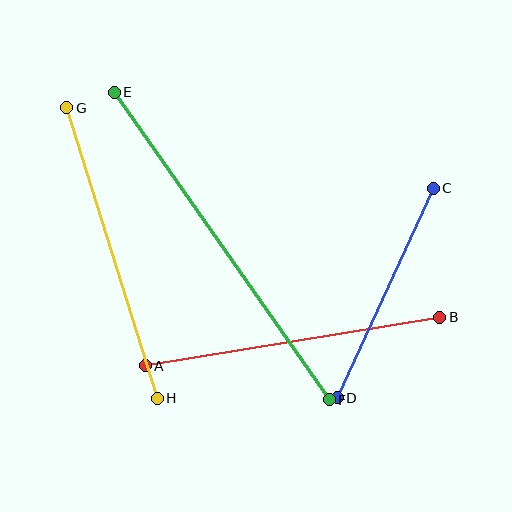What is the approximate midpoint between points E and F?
The midpoint is at approximately (222, 246) pixels.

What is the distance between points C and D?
The distance is approximately 231 pixels.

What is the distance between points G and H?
The distance is approximately 304 pixels.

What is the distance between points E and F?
The distance is approximately 375 pixels.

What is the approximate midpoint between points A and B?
The midpoint is at approximately (292, 342) pixels.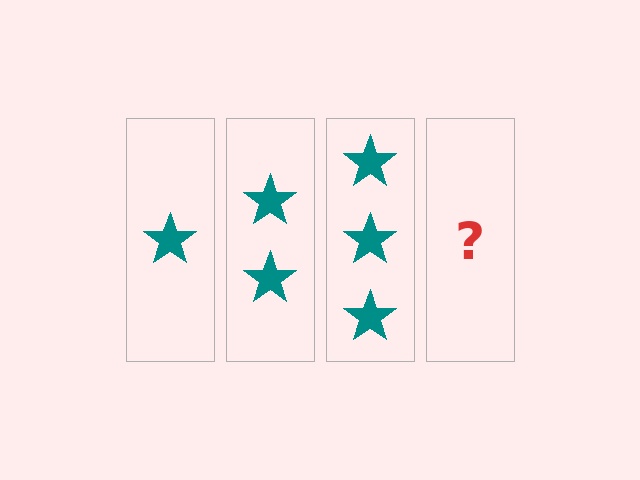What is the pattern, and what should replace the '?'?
The pattern is that each step adds one more star. The '?' should be 4 stars.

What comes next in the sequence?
The next element should be 4 stars.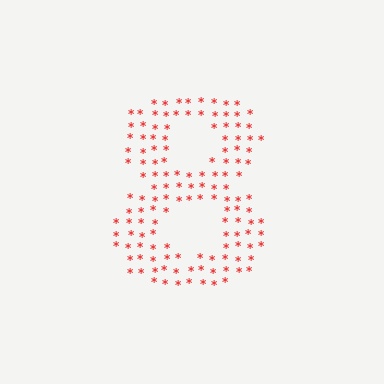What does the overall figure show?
The overall figure shows the digit 8.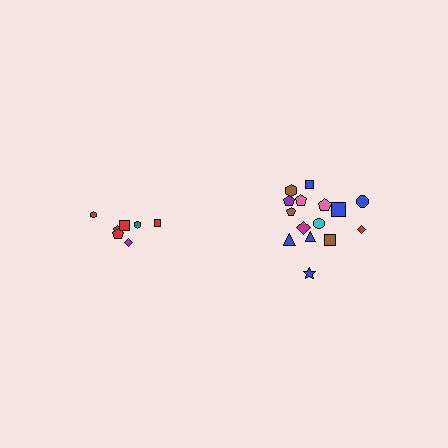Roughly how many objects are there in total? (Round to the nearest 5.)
Roughly 20 objects in total.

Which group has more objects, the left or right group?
The right group.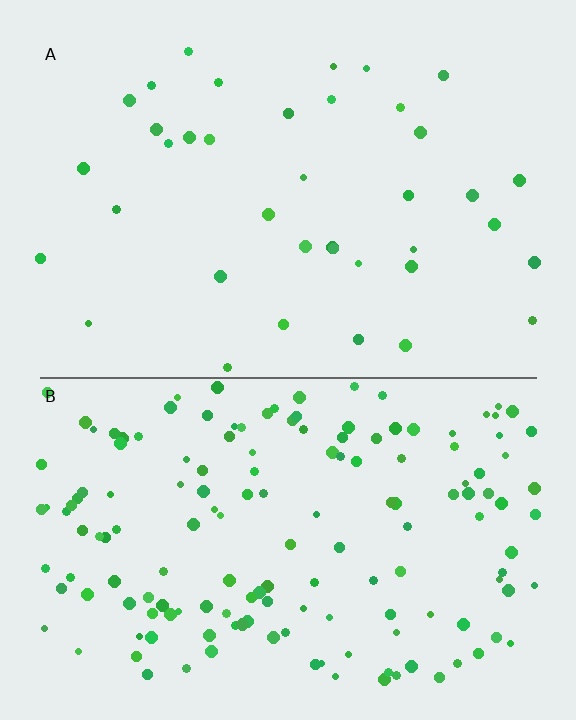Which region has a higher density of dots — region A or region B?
B (the bottom).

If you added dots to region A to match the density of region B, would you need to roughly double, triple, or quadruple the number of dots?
Approximately quadruple.